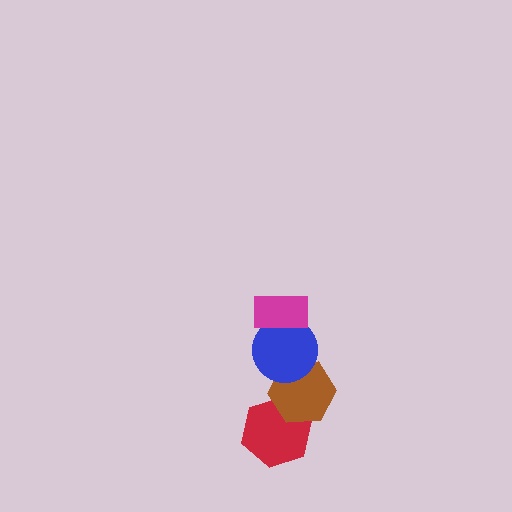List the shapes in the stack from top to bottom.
From top to bottom: the magenta rectangle, the blue circle, the brown hexagon, the red hexagon.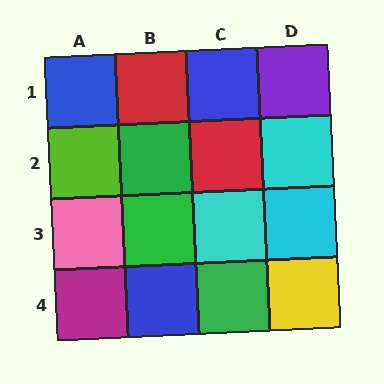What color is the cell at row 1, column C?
Blue.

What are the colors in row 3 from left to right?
Pink, green, cyan, cyan.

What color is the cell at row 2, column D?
Cyan.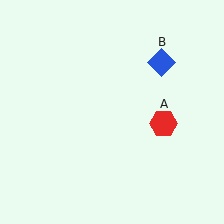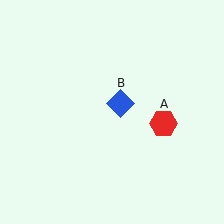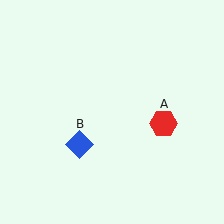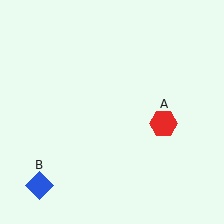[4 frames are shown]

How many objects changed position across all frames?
1 object changed position: blue diamond (object B).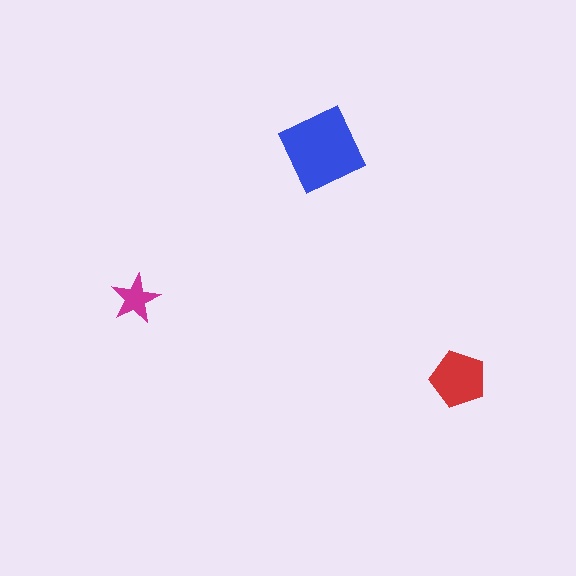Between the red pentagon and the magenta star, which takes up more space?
The red pentagon.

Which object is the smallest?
The magenta star.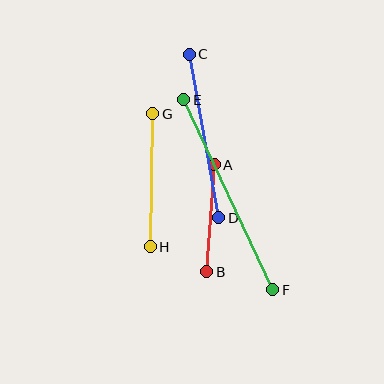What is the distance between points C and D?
The distance is approximately 167 pixels.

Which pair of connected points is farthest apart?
Points E and F are farthest apart.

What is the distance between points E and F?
The distance is approximately 210 pixels.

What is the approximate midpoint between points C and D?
The midpoint is at approximately (204, 136) pixels.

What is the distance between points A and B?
The distance is approximately 107 pixels.